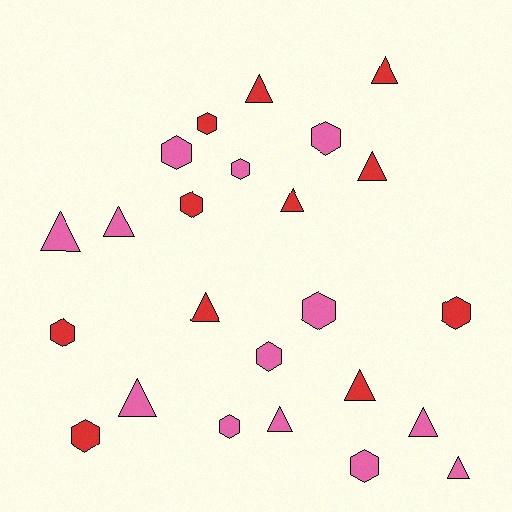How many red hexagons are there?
There are 5 red hexagons.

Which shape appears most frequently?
Triangle, with 12 objects.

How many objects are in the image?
There are 24 objects.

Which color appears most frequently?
Pink, with 13 objects.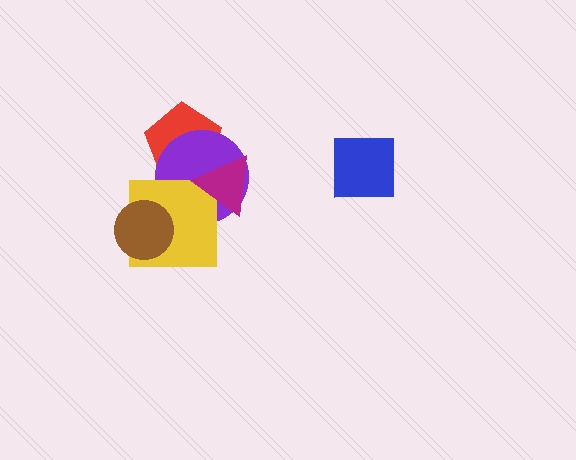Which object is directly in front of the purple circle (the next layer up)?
The yellow square is directly in front of the purple circle.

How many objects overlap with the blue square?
0 objects overlap with the blue square.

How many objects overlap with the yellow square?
3 objects overlap with the yellow square.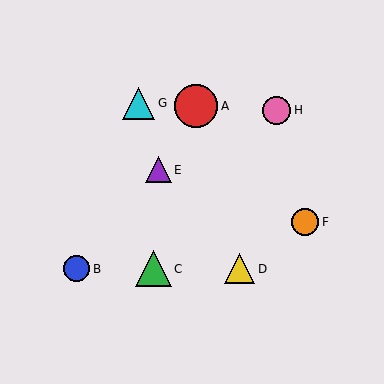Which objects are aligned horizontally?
Objects B, C, D are aligned horizontally.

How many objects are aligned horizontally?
3 objects (B, C, D) are aligned horizontally.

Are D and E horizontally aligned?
No, D is at y≈269 and E is at y≈170.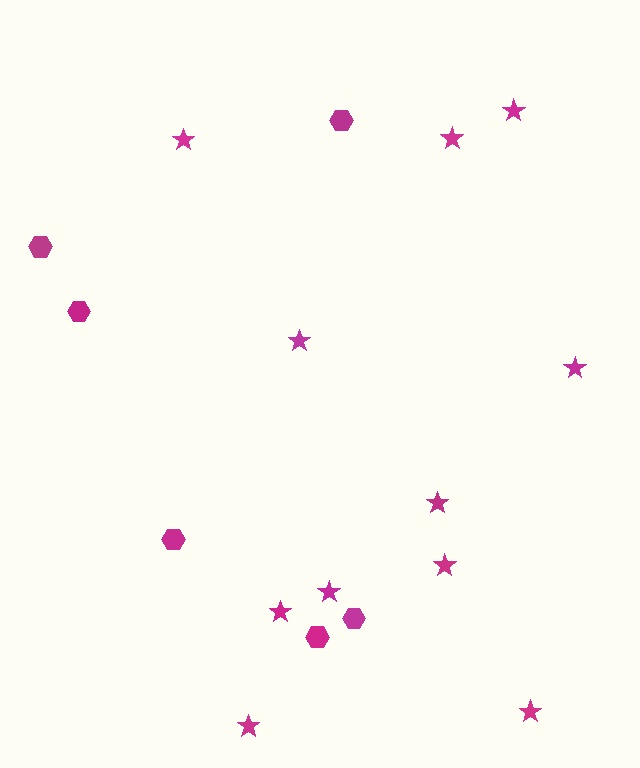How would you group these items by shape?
There are 2 groups: one group of hexagons (6) and one group of stars (11).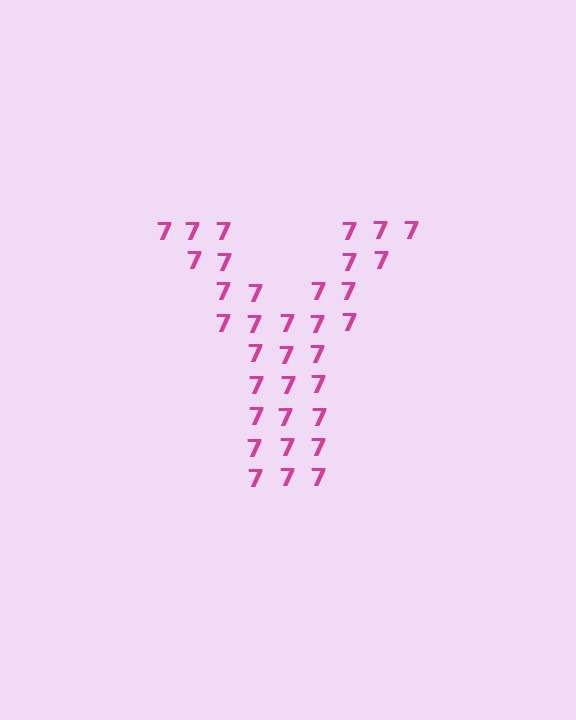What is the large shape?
The large shape is the letter Y.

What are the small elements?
The small elements are digit 7's.